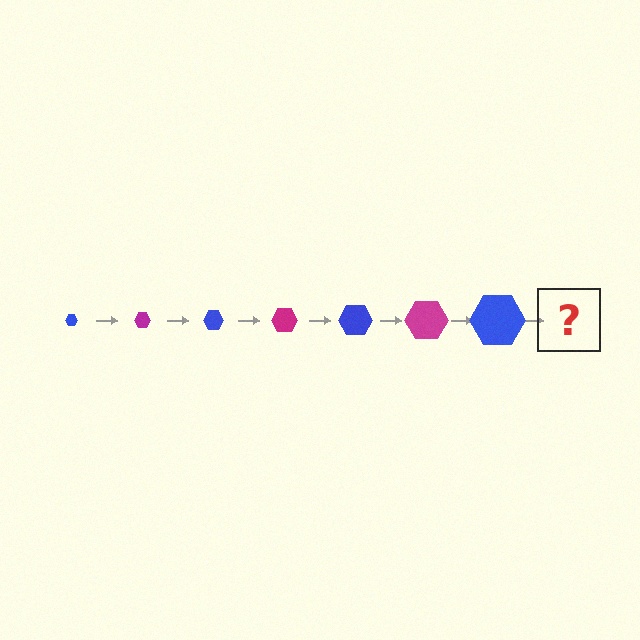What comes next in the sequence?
The next element should be a magenta hexagon, larger than the previous one.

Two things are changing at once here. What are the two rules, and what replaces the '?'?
The two rules are that the hexagon grows larger each step and the color cycles through blue and magenta. The '?' should be a magenta hexagon, larger than the previous one.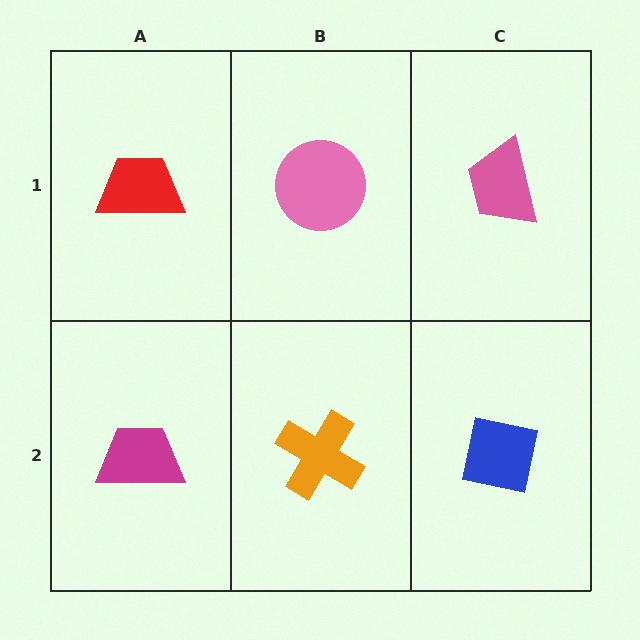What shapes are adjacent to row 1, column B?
An orange cross (row 2, column B), a red trapezoid (row 1, column A), a pink trapezoid (row 1, column C).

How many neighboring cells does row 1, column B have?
3.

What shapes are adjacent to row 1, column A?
A magenta trapezoid (row 2, column A), a pink circle (row 1, column B).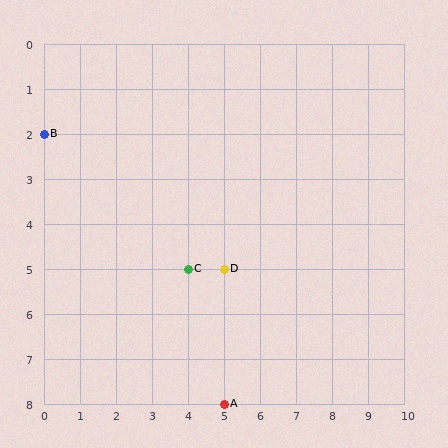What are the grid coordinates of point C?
Point C is at grid coordinates (4, 5).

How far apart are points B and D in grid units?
Points B and D are 5 columns and 3 rows apart (about 5.8 grid units diagonally).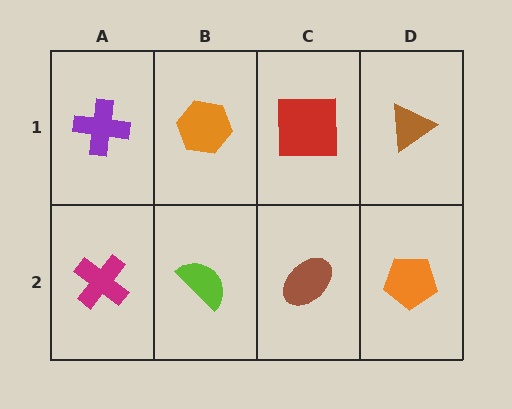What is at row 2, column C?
A brown ellipse.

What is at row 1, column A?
A purple cross.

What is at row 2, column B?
A lime semicircle.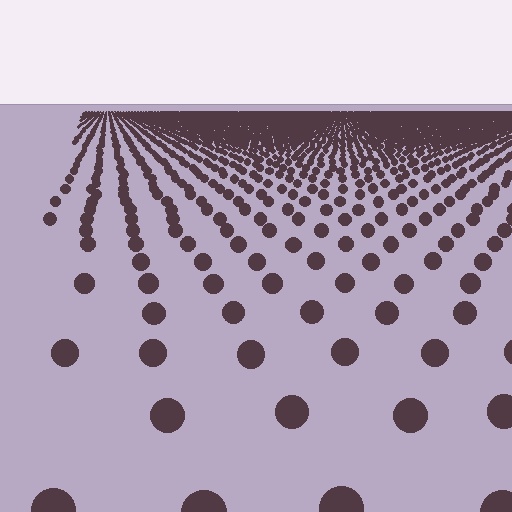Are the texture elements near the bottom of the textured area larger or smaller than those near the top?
Larger. Near the bottom, elements are closer to the viewer and appear at a bigger on-screen size.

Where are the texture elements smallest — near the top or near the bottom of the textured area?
Near the top.